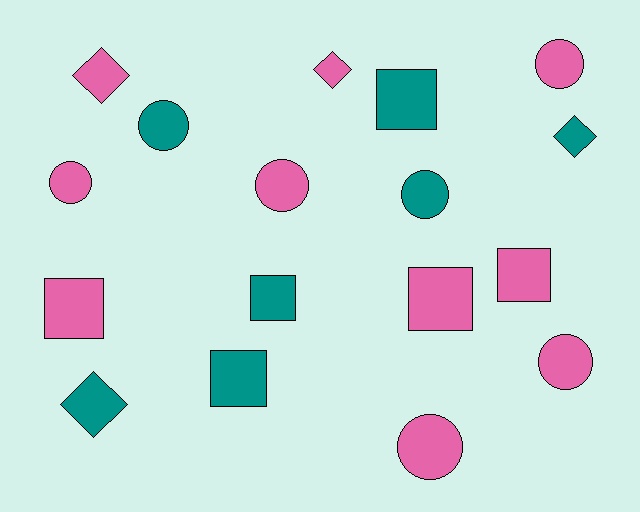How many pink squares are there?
There are 3 pink squares.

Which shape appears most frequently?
Circle, with 7 objects.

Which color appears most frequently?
Pink, with 10 objects.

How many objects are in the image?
There are 17 objects.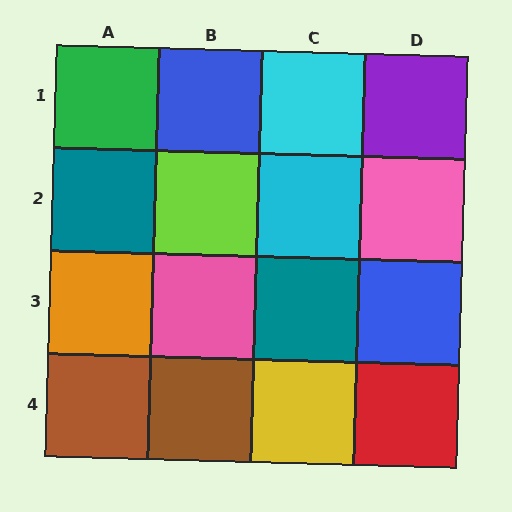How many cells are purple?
1 cell is purple.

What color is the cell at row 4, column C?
Yellow.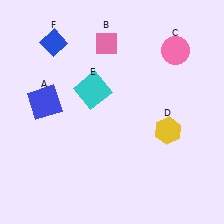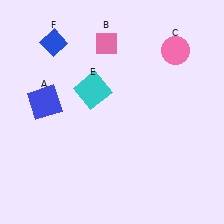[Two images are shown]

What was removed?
The yellow hexagon (D) was removed in Image 2.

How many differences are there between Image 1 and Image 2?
There is 1 difference between the two images.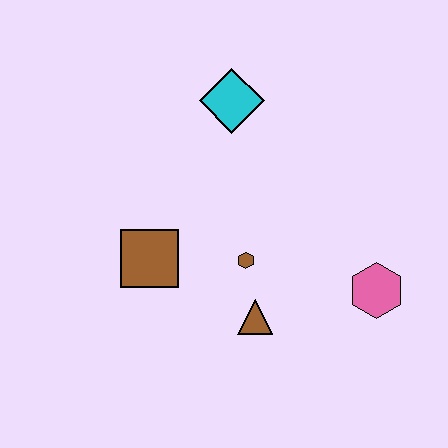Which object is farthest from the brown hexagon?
The cyan diamond is farthest from the brown hexagon.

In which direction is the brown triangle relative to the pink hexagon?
The brown triangle is to the left of the pink hexagon.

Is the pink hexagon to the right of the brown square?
Yes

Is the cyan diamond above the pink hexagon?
Yes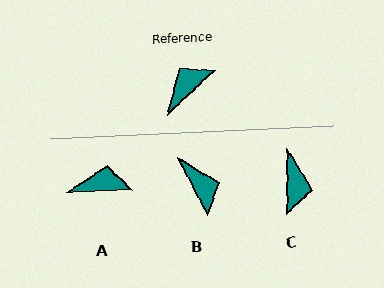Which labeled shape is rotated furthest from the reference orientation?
C, about 134 degrees away.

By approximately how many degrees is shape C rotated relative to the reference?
Approximately 134 degrees clockwise.